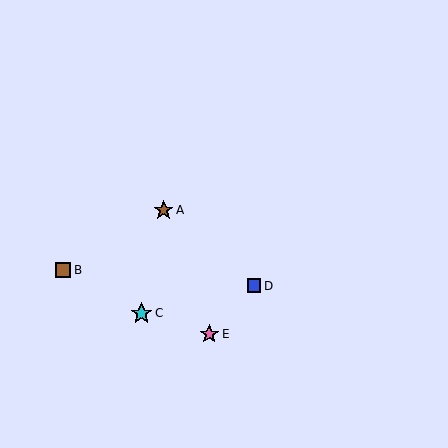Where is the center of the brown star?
The center of the brown star is at (164, 210).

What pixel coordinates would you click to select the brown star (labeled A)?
Click at (164, 210) to select the brown star A.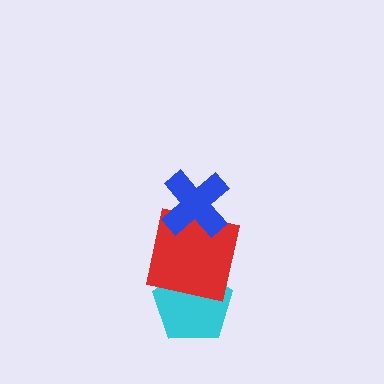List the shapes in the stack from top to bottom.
From top to bottom: the blue cross, the red square, the cyan pentagon.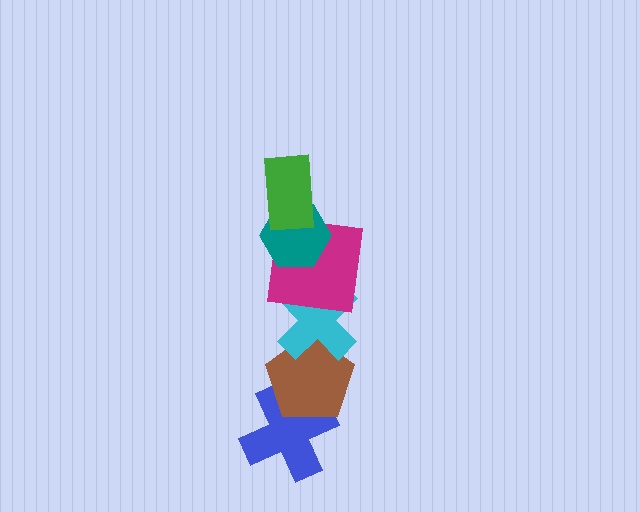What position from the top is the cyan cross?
The cyan cross is 4th from the top.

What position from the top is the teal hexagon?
The teal hexagon is 2nd from the top.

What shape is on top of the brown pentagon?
The cyan cross is on top of the brown pentagon.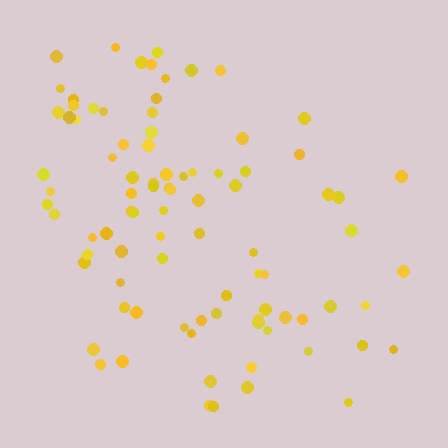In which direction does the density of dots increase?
From right to left, with the left side densest.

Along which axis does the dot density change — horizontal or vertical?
Horizontal.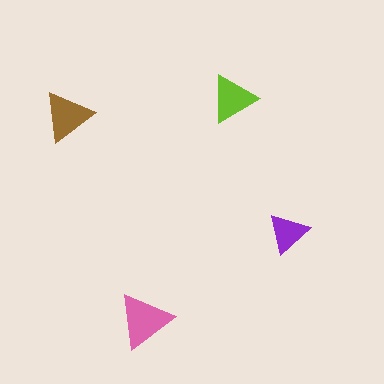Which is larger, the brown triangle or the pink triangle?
The pink one.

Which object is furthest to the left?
The brown triangle is leftmost.